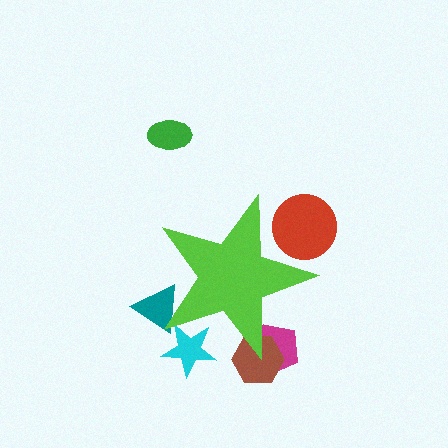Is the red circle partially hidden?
Yes, the red circle is partially hidden behind the lime star.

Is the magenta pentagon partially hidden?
Yes, the magenta pentagon is partially hidden behind the lime star.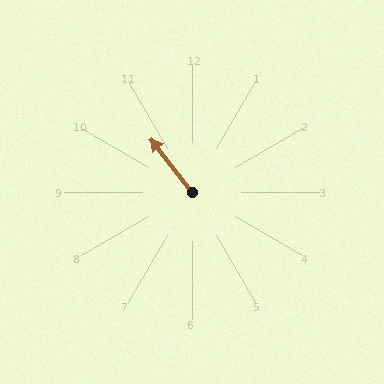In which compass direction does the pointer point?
Northwest.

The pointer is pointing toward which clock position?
Roughly 11 o'clock.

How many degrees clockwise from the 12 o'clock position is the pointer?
Approximately 322 degrees.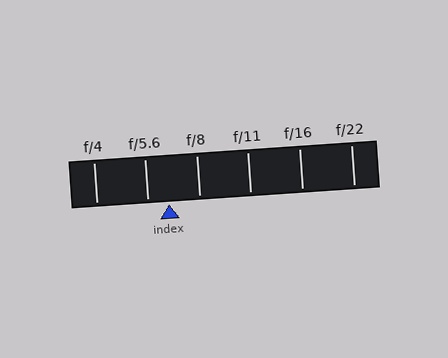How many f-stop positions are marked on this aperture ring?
There are 6 f-stop positions marked.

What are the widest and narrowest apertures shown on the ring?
The widest aperture shown is f/4 and the narrowest is f/22.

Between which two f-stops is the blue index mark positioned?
The index mark is between f/5.6 and f/8.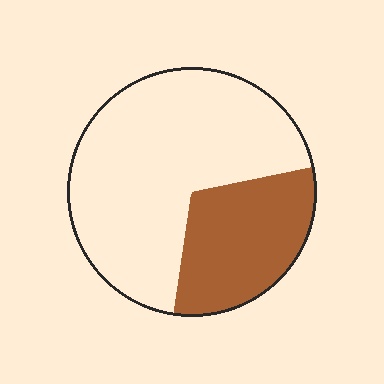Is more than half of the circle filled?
No.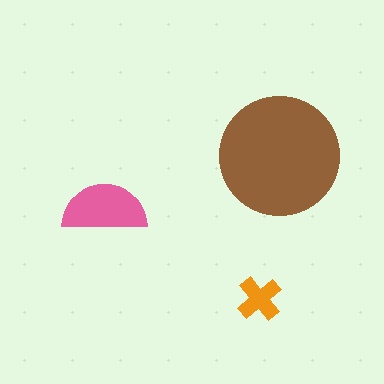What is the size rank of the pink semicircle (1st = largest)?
2nd.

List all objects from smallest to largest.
The orange cross, the pink semicircle, the brown circle.